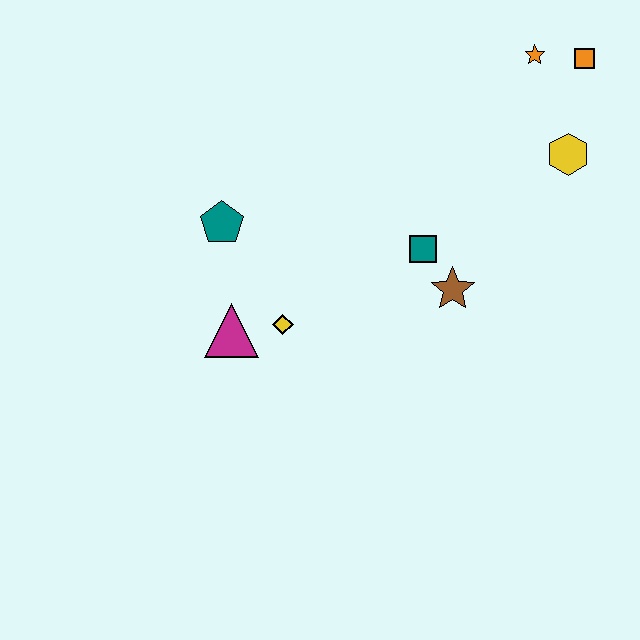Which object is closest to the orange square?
The orange star is closest to the orange square.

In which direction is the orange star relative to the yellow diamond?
The orange star is above the yellow diamond.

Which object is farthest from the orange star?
The magenta triangle is farthest from the orange star.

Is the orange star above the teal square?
Yes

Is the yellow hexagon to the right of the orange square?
No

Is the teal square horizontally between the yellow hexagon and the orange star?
No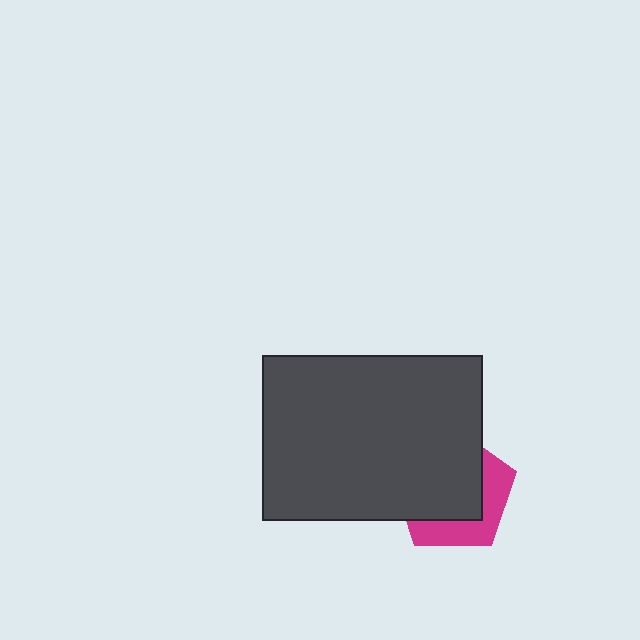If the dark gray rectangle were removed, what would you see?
You would see the complete magenta pentagon.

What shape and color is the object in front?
The object in front is a dark gray rectangle.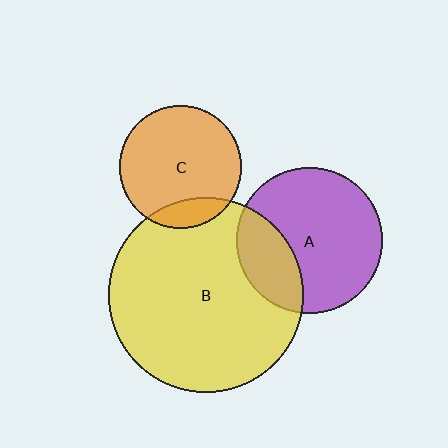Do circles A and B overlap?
Yes.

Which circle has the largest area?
Circle B (yellow).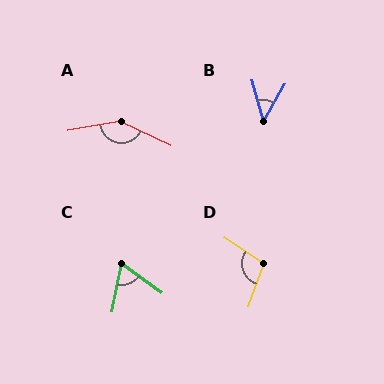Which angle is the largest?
A, at approximately 145 degrees.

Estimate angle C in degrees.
Approximately 65 degrees.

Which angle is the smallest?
B, at approximately 45 degrees.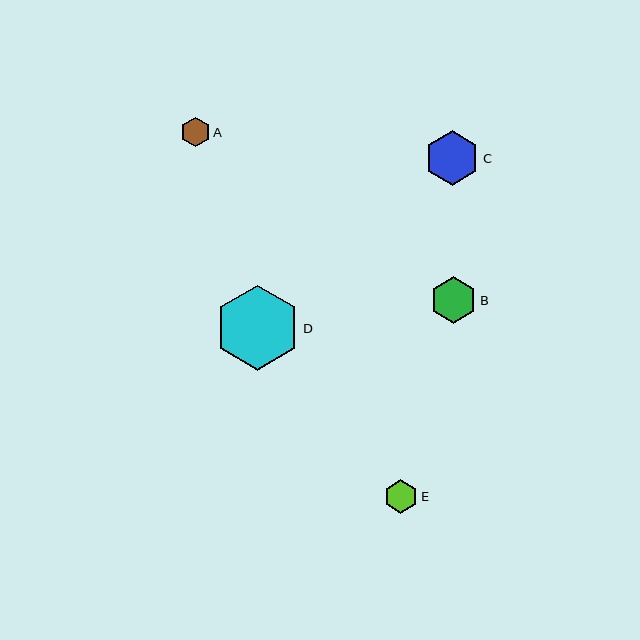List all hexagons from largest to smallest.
From largest to smallest: D, C, B, E, A.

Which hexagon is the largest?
Hexagon D is the largest with a size of approximately 85 pixels.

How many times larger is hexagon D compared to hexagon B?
Hexagon D is approximately 1.8 times the size of hexagon B.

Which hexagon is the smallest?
Hexagon A is the smallest with a size of approximately 30 pixels.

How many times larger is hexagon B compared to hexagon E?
Hexagon B is approximately 1.4 times the size of hexagon E.